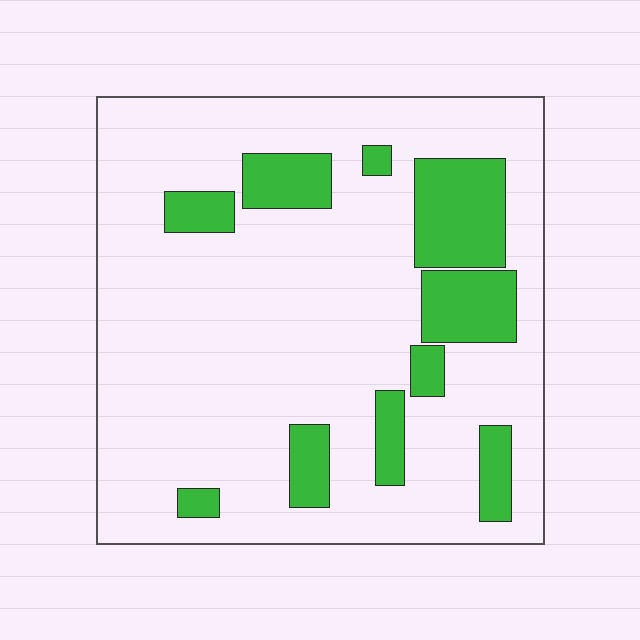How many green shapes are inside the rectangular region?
10.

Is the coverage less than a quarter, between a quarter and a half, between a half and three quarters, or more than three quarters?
Less than a quarter.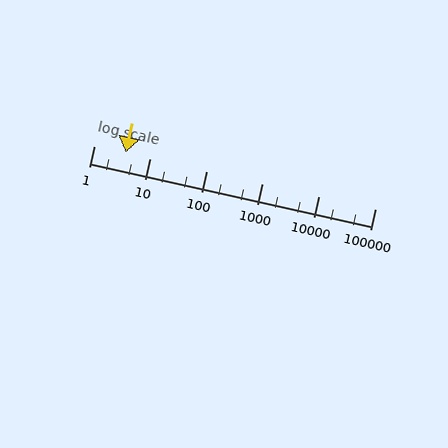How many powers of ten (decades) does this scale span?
The scale spans 5 decades, from 1 to 100000.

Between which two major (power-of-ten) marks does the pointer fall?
The pointer is between 1 and 10.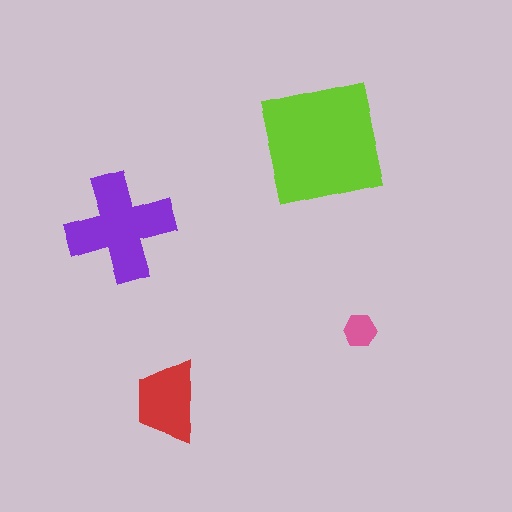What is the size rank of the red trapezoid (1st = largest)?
3rd.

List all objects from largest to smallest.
The lime square, the purple cross, the red trapezoid, the pink hexagon.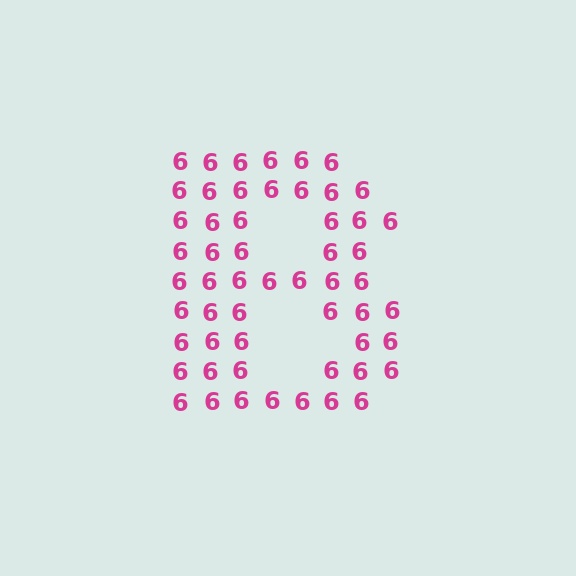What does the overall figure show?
The overall figure shows the letter B.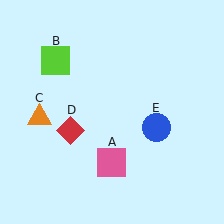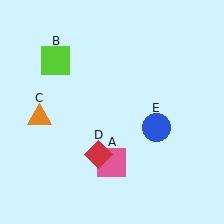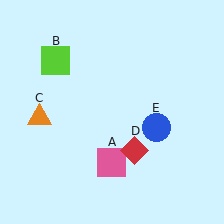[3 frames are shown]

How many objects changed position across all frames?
1 object changed position: red diamond (object D).